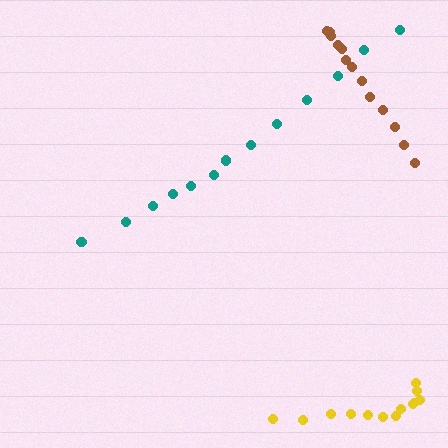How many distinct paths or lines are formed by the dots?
There are 3 distinct paths.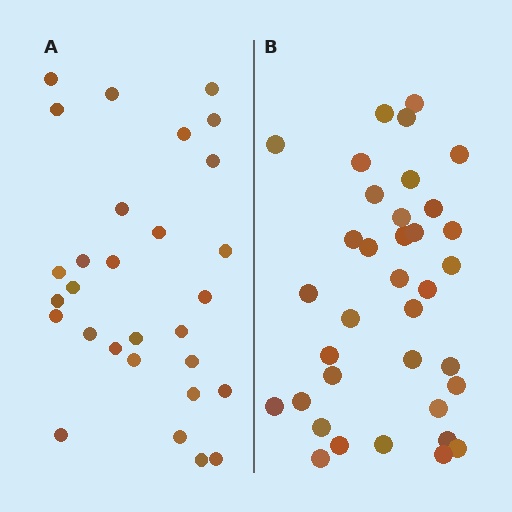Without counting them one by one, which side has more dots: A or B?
Region B (the right region) has more dots.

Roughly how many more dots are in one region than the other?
Region B has roughly 8 or so more dots than region A.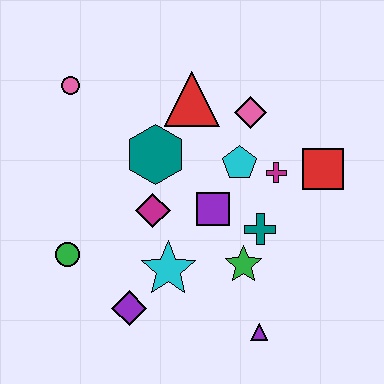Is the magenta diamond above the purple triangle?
Yes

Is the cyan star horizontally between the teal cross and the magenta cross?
No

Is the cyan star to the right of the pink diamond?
No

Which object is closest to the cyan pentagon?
The magenta cross is closest to the cyan pentagon.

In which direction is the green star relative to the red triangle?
The green star is below the red triangle.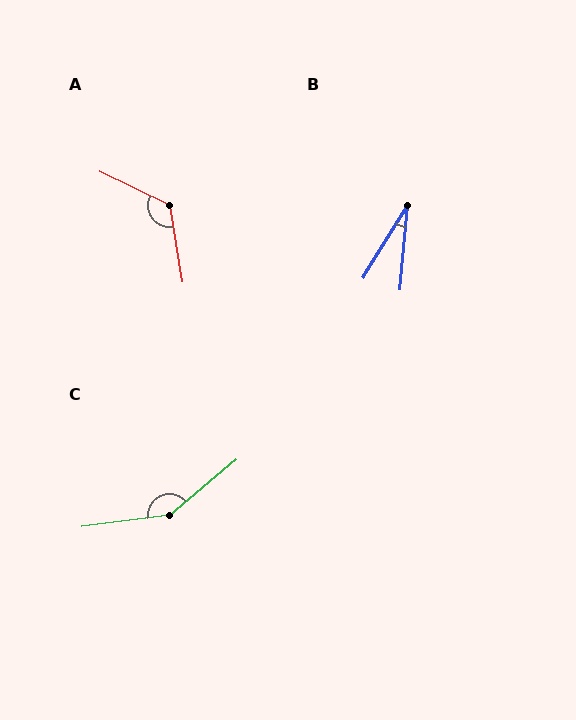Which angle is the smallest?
B, at approximately 26 degrees.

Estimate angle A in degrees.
Approximately 125 degrees.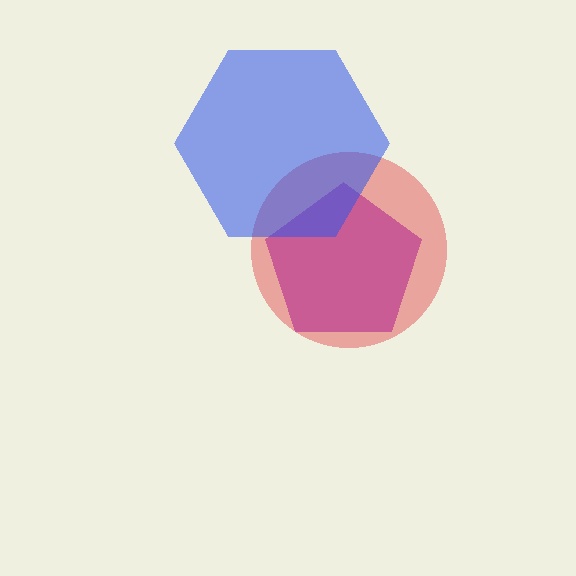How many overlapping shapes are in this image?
There are 3 overlapping shapes in the image.